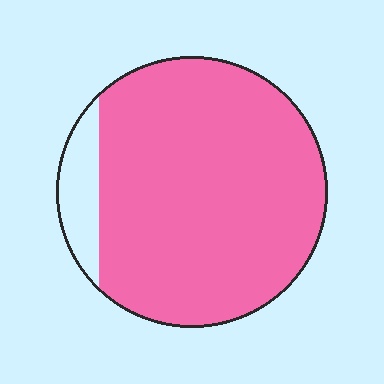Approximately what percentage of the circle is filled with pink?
Approximately 90%.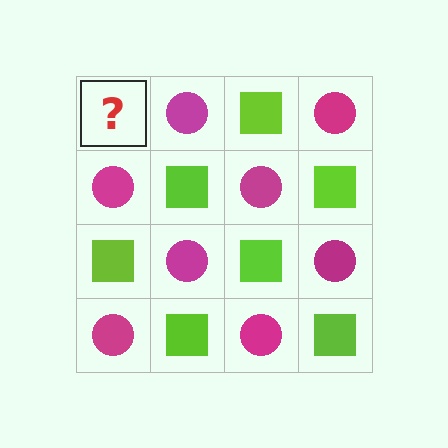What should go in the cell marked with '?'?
The missing cell should contain a lime square.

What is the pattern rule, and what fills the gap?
The rule is that it alternates lime square and magenta circle in a checkerboard pattern. The gap should be filled with a lime square.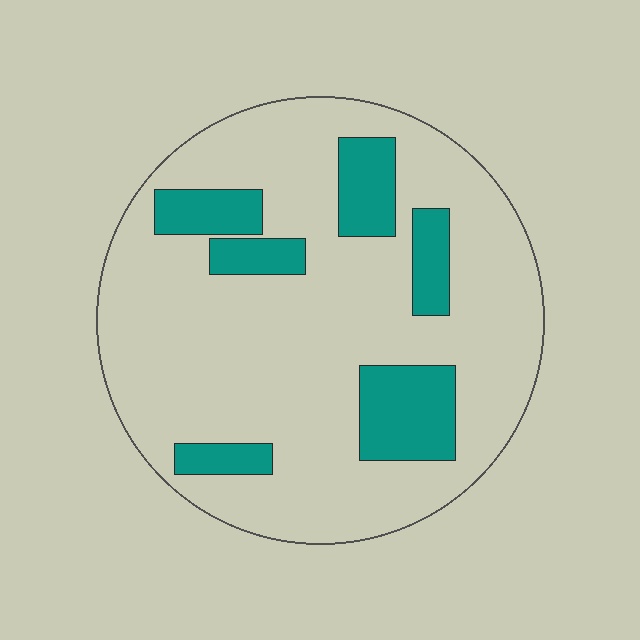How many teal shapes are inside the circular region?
6.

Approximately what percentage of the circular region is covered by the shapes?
Approximately 20%.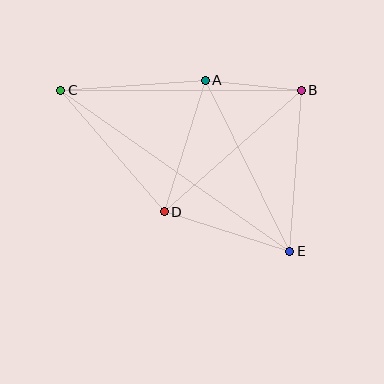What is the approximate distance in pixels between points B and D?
The distance between B and D is approximately 183 pixels.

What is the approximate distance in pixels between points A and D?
The distance between A and D is approximately 138 pixels.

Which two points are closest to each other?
Points A and B are closest to each other.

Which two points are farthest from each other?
Points C and E are farthest from each other.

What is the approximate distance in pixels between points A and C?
The distance between A and C is approximately 145 pixels.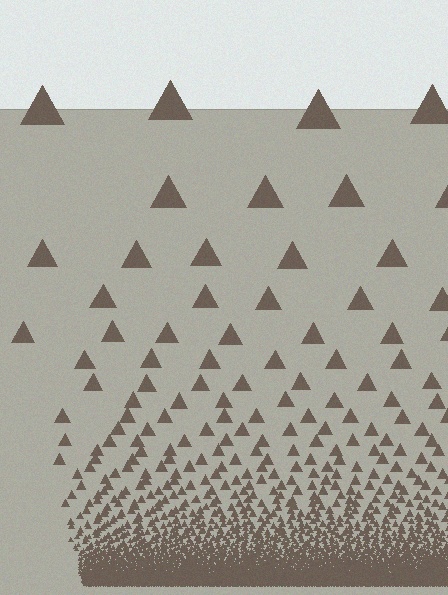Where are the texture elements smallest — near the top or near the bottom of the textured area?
Near the bottom.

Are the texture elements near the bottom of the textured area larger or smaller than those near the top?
Smaller. The gradient is inverted — elements near the bottom are smaller and denser.